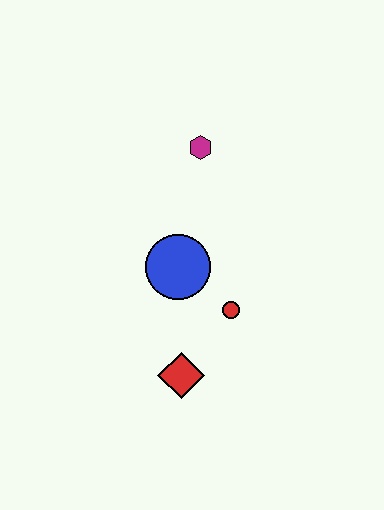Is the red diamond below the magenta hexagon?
Yes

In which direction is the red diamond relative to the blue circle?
The red diamond is below the blue circle.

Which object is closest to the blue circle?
The red circle is closest to the blue circle.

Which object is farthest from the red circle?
The magenta hexagon is farthest from the red circle.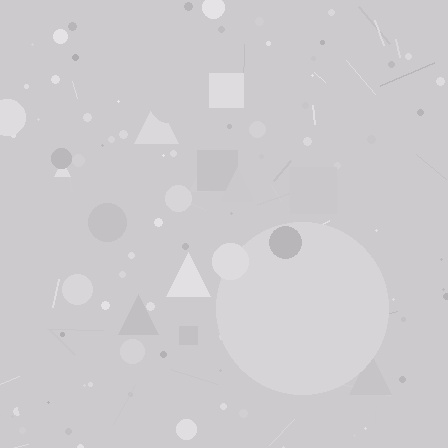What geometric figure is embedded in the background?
A circle is embedded in the background.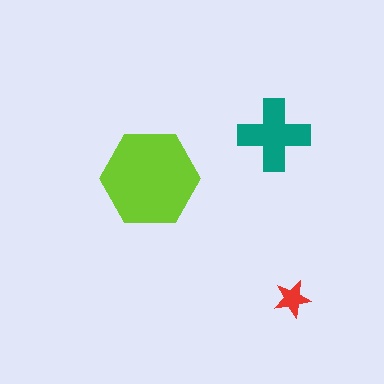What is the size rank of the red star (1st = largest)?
3rd.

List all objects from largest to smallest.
The lime hexagon, the teal cross, the red star.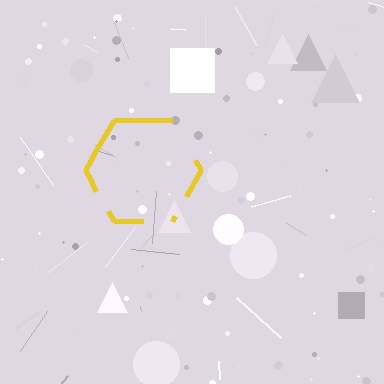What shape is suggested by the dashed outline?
The dashed outline suggests a hexagon.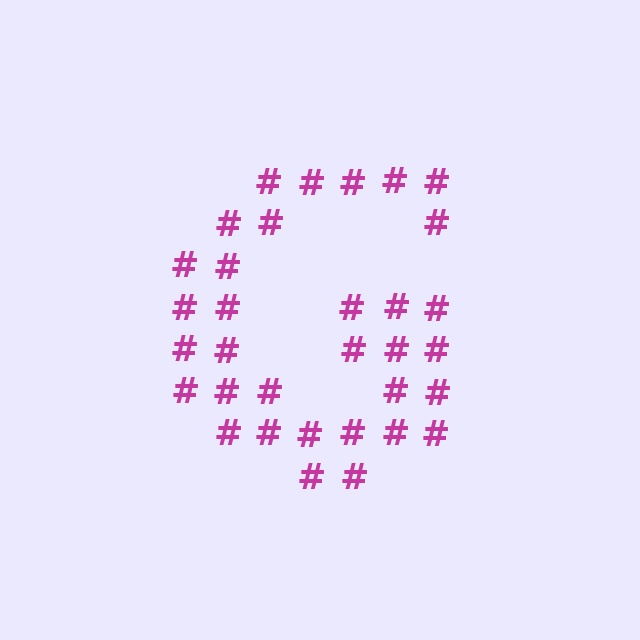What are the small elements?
The small elements are hash symbols.